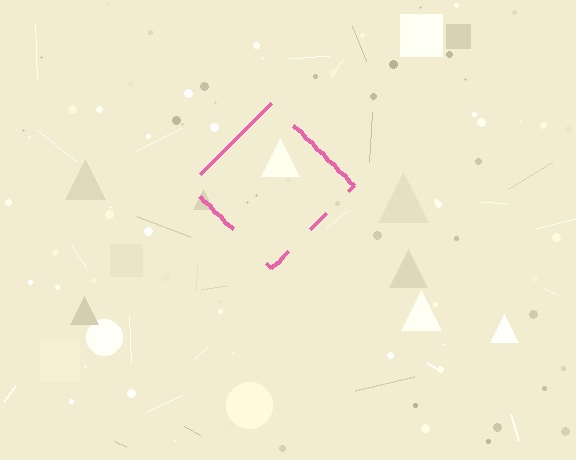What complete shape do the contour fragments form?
The contour fragments form a diamond.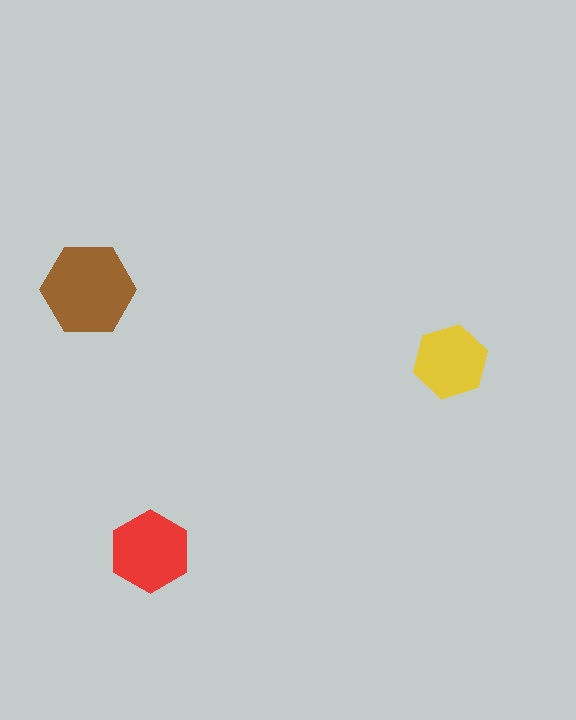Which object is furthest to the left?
The brown hexagon is leftmost.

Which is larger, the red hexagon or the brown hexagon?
The brown one.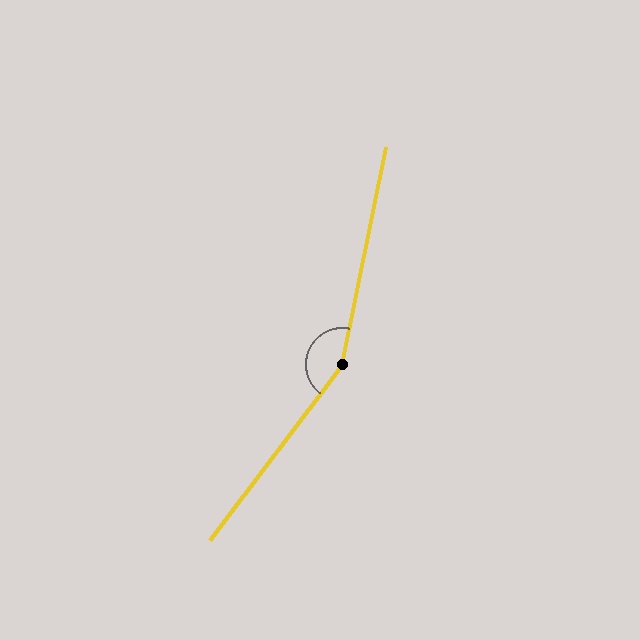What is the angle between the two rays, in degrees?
Approximately 155 degrees.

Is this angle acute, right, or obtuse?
It is obtuse.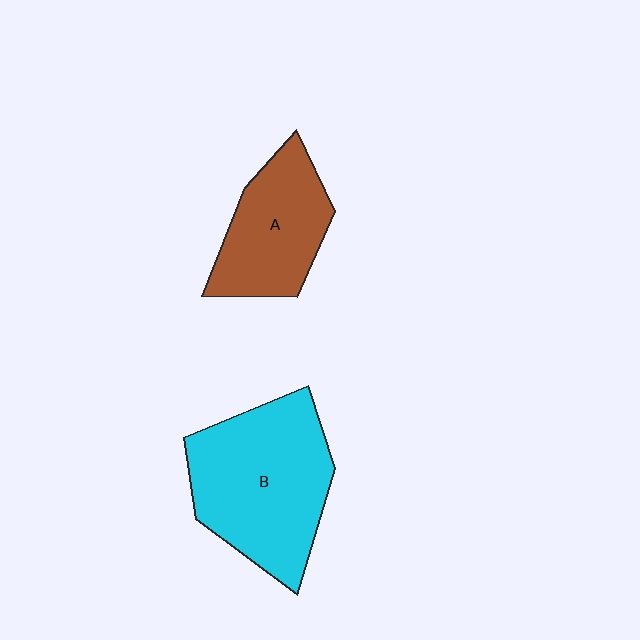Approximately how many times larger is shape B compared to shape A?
Approximately 1.5 times.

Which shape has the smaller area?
Shape A (brown).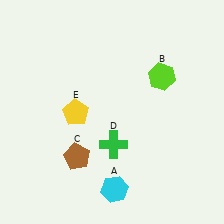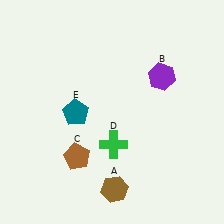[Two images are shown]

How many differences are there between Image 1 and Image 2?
There are 3 differences between the two images.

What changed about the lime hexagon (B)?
In Image 1, B is lime. In Image 2, it changed to purple.